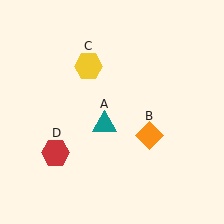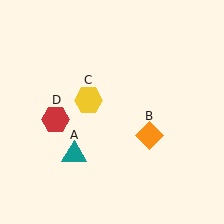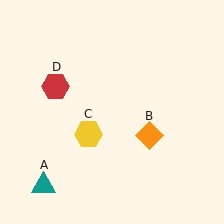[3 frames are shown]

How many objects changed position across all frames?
3 objects changed position: teal triangle (object A), yellow hexagon (object C), red hexagon (object D).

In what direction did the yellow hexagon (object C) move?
The yellow hexagon (object C) moved down.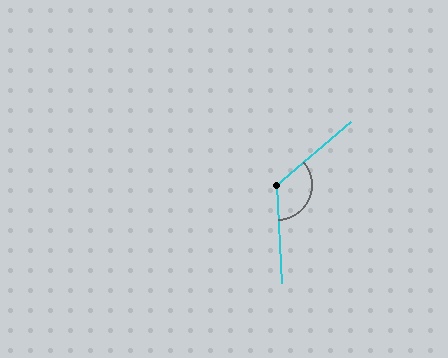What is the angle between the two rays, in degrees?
Approximately 128 degrees.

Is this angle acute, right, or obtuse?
It is obtuse.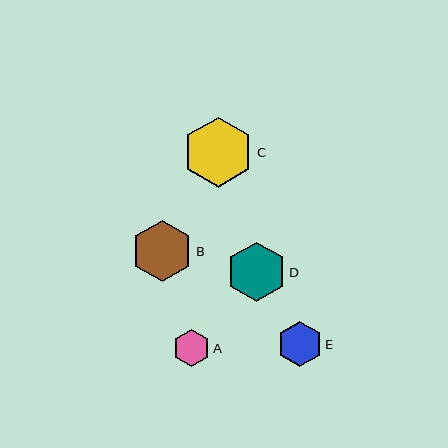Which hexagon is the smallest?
Hexagon A is the smallest with a size of approximately 37 pixels.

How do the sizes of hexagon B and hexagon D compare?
Hexagon B and hexagon D are approximately the same size.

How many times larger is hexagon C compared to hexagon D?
Hexagon C is approximately 1.2 times the size of hexagon D.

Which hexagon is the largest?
Hexagon C is the largest with a size of approximately 70 pixels.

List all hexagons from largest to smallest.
From largest to smallest: C, B, D, E, A.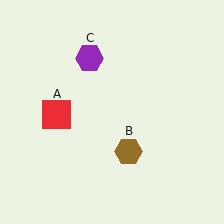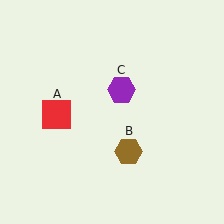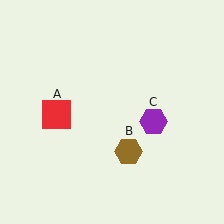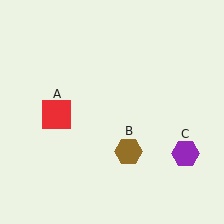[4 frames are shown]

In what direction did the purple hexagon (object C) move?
The purple hexagon (object C) moved down and to the right.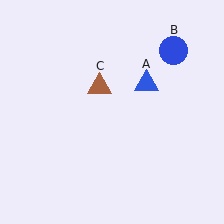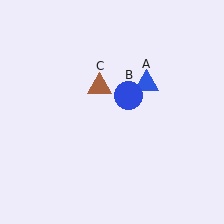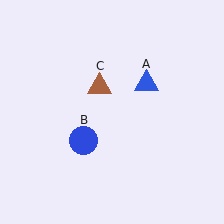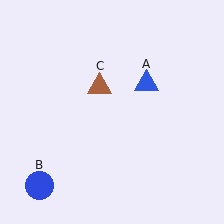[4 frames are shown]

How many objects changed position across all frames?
1 object changed position: blue circle (object B).